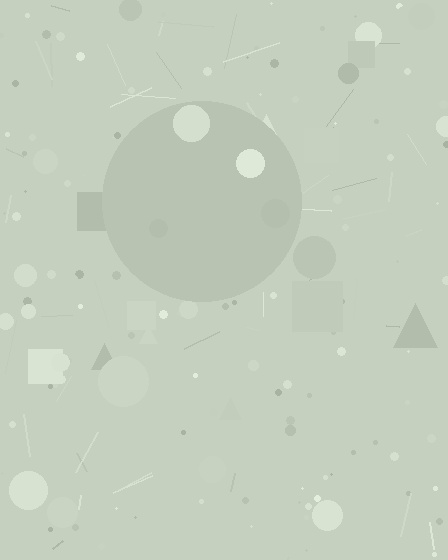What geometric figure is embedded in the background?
A circle is embedded in the background.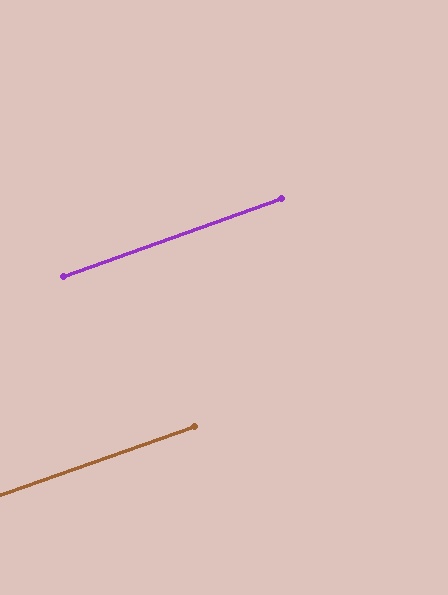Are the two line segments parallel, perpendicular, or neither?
Parallel — their directions differ by only 0.3°.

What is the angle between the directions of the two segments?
Approximately 0 degrees.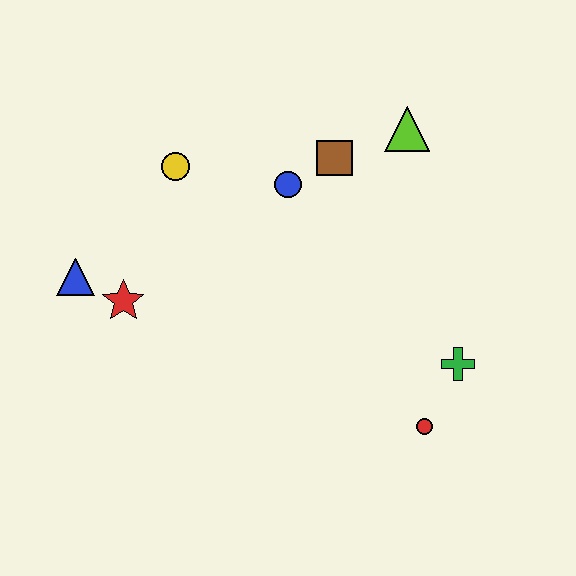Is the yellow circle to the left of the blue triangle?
No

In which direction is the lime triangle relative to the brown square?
The lime triangle is to the right of the brown square.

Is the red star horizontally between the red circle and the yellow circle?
No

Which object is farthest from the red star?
The green cross is farthest from the red star.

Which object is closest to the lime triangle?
The brown square is closest to the lime triangle.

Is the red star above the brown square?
No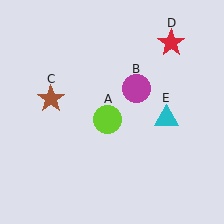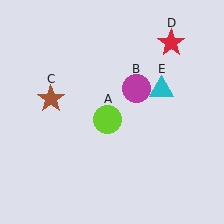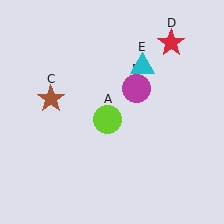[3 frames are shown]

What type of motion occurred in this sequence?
The cyan triangle (object E) rotated counterclockwise around the center of the scene.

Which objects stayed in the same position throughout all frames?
Lime circle (object A) and magenta circle (object B) and brown star (object C) and red star (object D) remained stationary.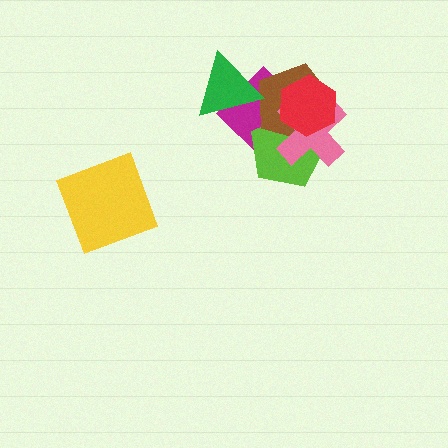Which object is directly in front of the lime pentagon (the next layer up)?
The brown pentagon is directly in front of the lime pentagon.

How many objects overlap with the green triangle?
2 objects overlap with the green triangle.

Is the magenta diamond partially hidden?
Yes, it is partially covered by another shape.